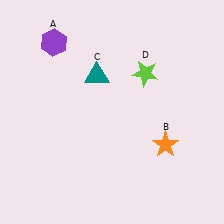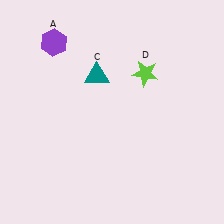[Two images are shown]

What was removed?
The orange star (B) was removed in Image 2.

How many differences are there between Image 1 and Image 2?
There is 1 difference between the two images.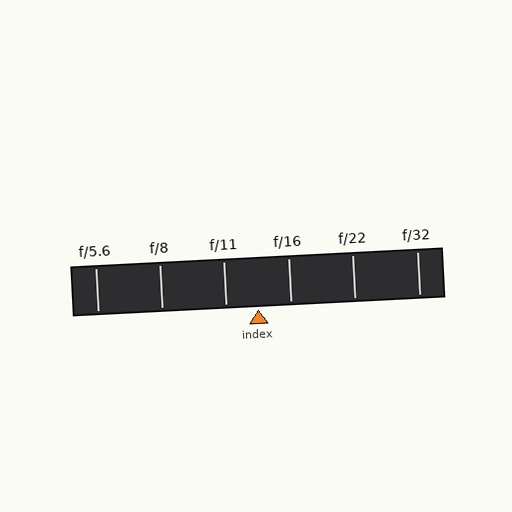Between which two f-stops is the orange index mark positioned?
The index mark is between f/11 and f/16.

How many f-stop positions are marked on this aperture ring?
There are 6 f-stop positions marked.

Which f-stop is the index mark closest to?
The index mark is closest to f/11.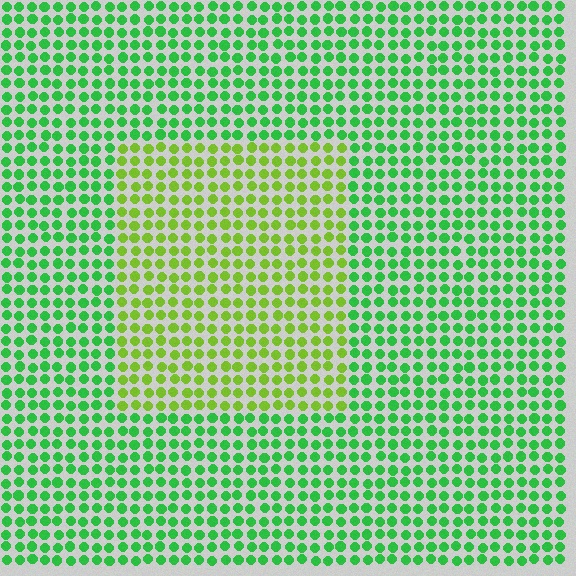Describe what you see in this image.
The image is filled with small green elements in a uniform arrangement. A rectangle-shaped region is visible where the elements are tinted to a slightly different hue, forming a subtle color boundary.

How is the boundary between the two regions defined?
The boundary is defined purely by a slight shift in hue (about 40 degrees). Spacing, size, and orientation are identical on both sides.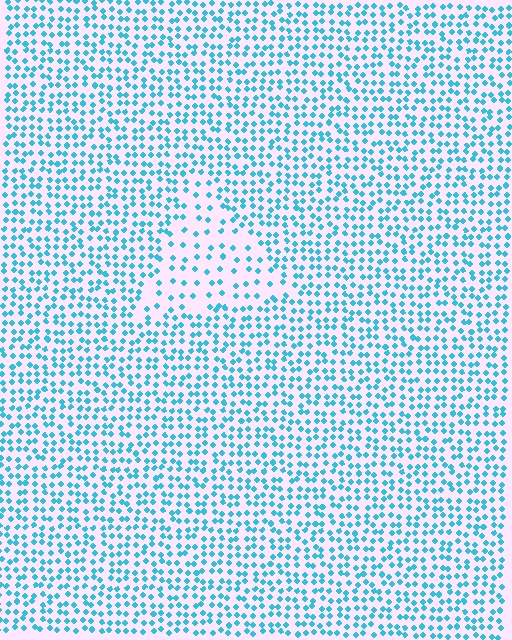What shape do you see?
I see a triangle.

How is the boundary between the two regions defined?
The boundary is defined by a change in element density (approximately 2.2x ratio). All elements are the same color, size, and shape.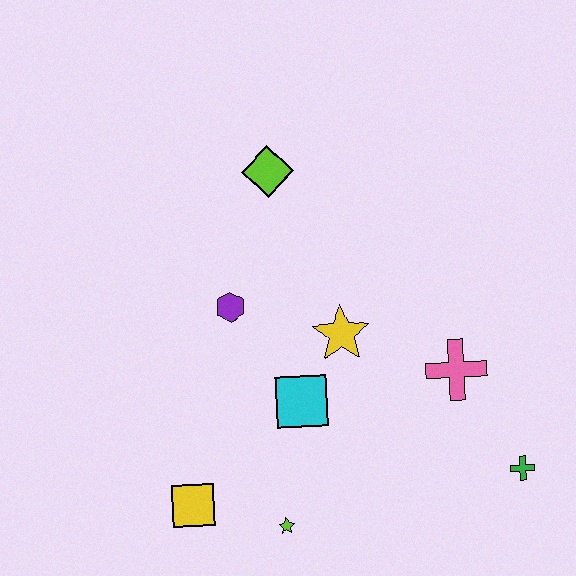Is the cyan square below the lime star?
No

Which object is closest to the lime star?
The yellow square is closest to the lime star.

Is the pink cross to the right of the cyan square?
Yes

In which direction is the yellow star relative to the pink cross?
The yellow star is to the left of the pink cross.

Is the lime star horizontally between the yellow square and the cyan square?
Yes